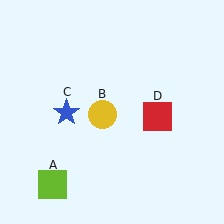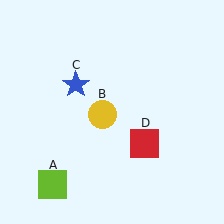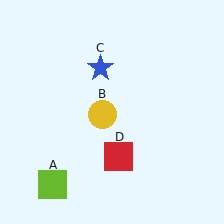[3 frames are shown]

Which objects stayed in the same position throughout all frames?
Lime square (object A) and yellow circle (object B) remained stationary.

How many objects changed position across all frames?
2 objects changed position: blue star (object C), red square (object D).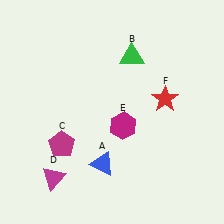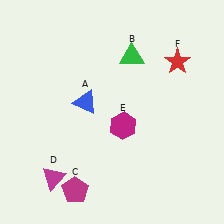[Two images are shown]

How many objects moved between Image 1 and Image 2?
3 objects moved between the two images.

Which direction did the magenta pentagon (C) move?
The magenta pentagon (C) moved down.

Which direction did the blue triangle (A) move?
The blue triangle (A) moved up.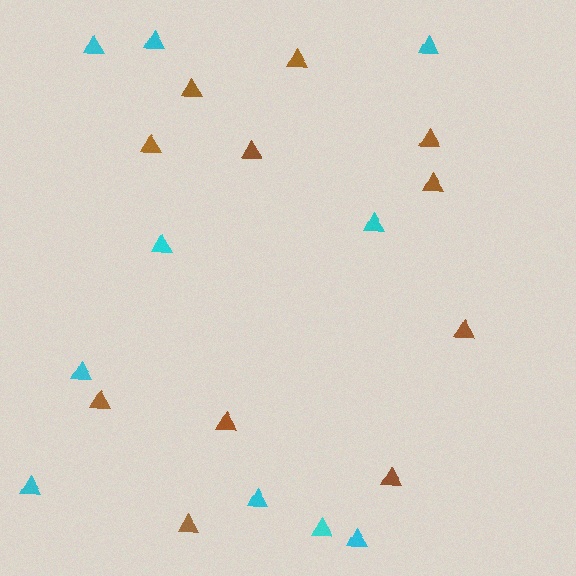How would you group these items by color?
There are 2 groups: one group of cyan triangles (10) and one group of brown triangles (11).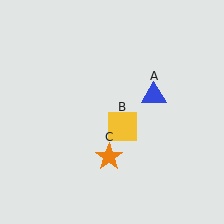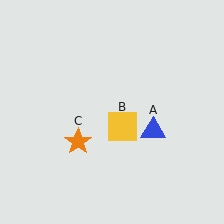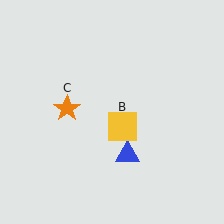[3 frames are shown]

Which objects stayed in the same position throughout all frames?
Yellow square (object B) remained stationary.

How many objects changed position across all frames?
2 objects changed position: blue triangle (object A), orange star (object C).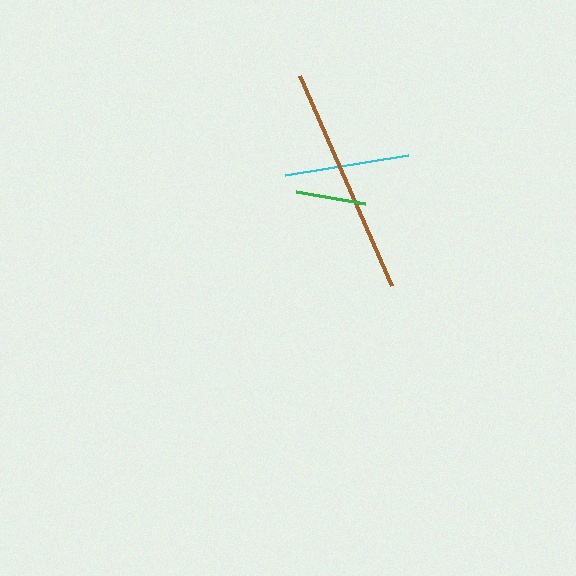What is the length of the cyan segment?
The cyan segment is approximately 124 pixels long.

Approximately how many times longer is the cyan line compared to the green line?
The cyan line is approximately 1.8 times the length of the green line.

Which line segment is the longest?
The brown line is the longest at approximately 230 pixels.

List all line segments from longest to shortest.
From longest to shortest: brown, cyan, green.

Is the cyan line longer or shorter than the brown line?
The brown line is longer than the cyan line.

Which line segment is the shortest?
The green line is the shortest at approximately 69 pixels.